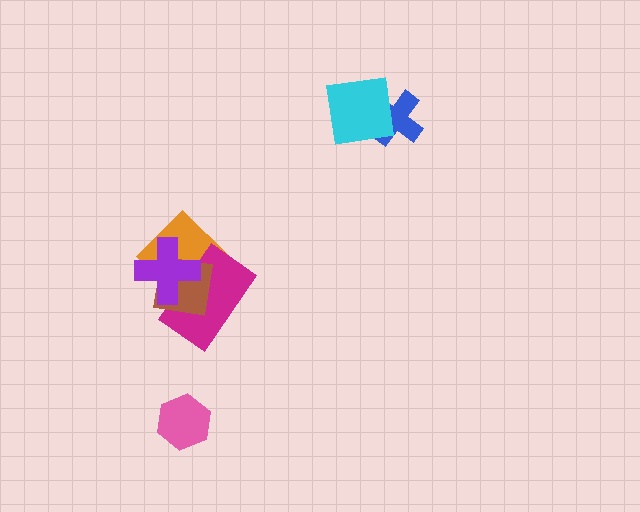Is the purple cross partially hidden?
No, no other shape covers it.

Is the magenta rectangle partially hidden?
Yes, it is partially covered by another shape.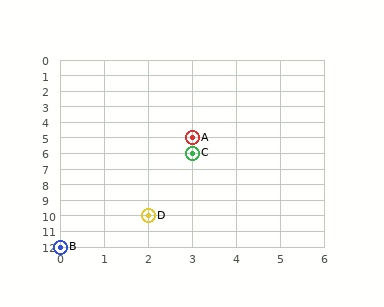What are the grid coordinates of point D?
Point D is at grid coordinates (2, 10).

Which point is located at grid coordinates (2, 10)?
Point D is at (2, 10).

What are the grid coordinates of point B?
Point B is at grid coordinates (0, 12).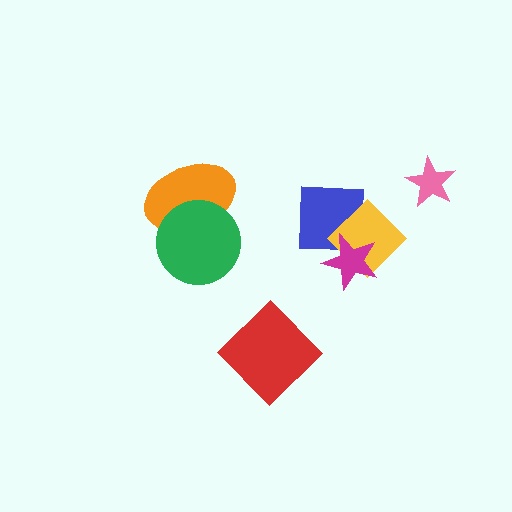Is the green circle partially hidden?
No, no other shape covers it.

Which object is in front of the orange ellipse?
The green circle is in front of the orange ellipse.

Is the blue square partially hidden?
Yes, it is partially covered by another shape.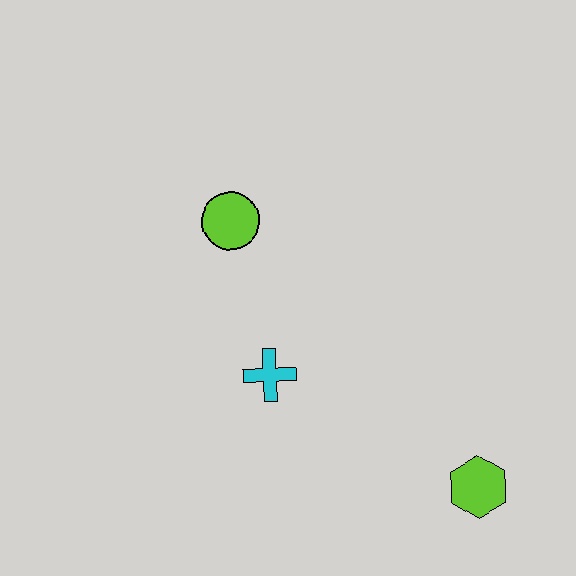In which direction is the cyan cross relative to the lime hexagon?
The cyan cross is to the left of the lime hexagon.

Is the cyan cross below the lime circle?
Yes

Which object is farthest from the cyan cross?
The lime hexagon is farthest from the cyan cross.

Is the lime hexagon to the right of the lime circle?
Yes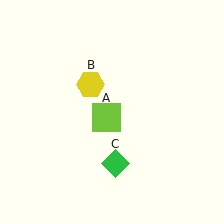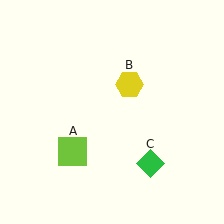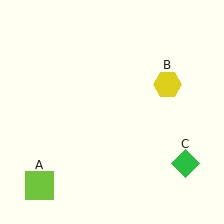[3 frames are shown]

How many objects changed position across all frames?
3 objects changed position: lime square (object A), yellow hexagon (object B), green diamond (object C).